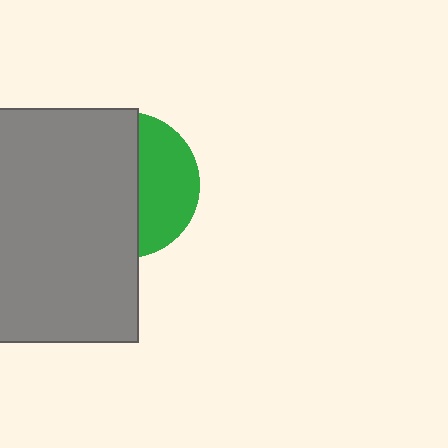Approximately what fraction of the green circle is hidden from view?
Roughly 61% of the green circle is hidden behind the gray rectangle.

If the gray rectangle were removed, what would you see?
You would see the complete green circle.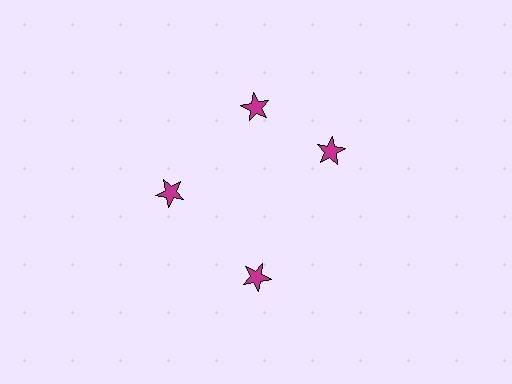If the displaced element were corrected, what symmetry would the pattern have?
It would have 4-fold rotational symmetry — the pattern would map onto itself every 90 degrees.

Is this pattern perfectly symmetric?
No. The 4 magenta stars are arranged in a ring, but one element near the 3 o'clock position is rotated out of alignment along the ring, breaking the 4-fold rotational symmetry.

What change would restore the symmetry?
The symmetry would be restored by rotating it back into even spacing with its neighbors so that all 4 stars sit at equal angles and equal distance from the center.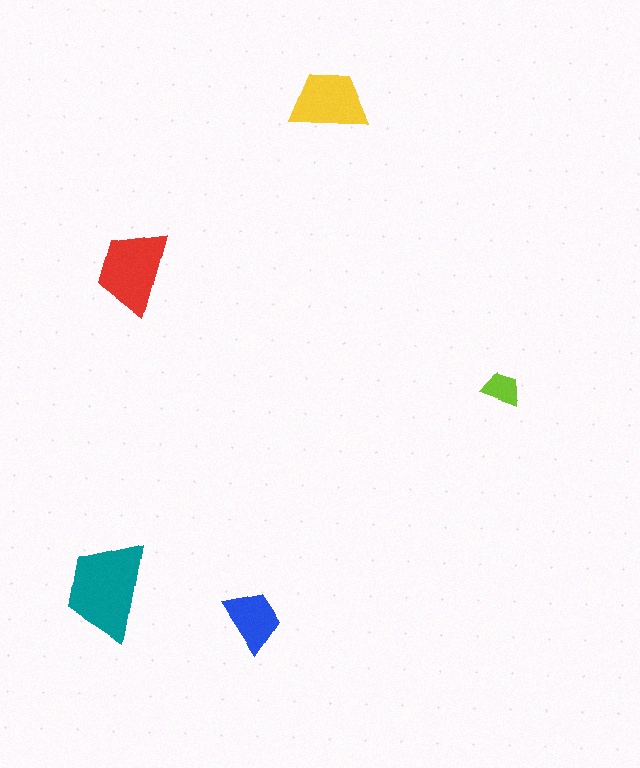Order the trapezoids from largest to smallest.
the teal one, the red one, the yellow one, the blue one, the lime one.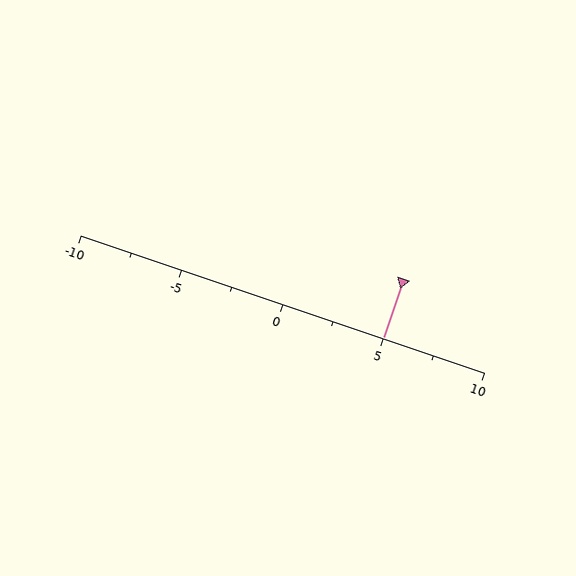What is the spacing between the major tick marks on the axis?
The major ticks are spaced 5 apart.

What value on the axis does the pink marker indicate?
The marker indicates approximately 5.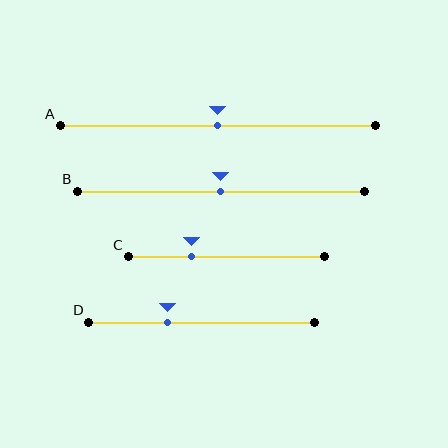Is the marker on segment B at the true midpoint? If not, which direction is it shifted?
Yes, the marker on segment B is at the true midpoint.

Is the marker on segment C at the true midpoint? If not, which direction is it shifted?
No, the marker on segment C is shifted to the left by about 18% of the segment length.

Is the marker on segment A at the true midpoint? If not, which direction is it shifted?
Yes, the marker on segment A is at the true midpoint.